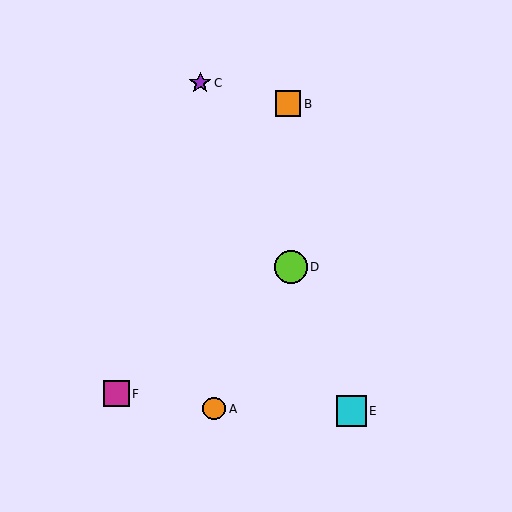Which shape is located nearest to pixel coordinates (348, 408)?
The cyan square (labeled E) at (351, 411) is nearest to that location.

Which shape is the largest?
The lime circle (labeled D) is the largest.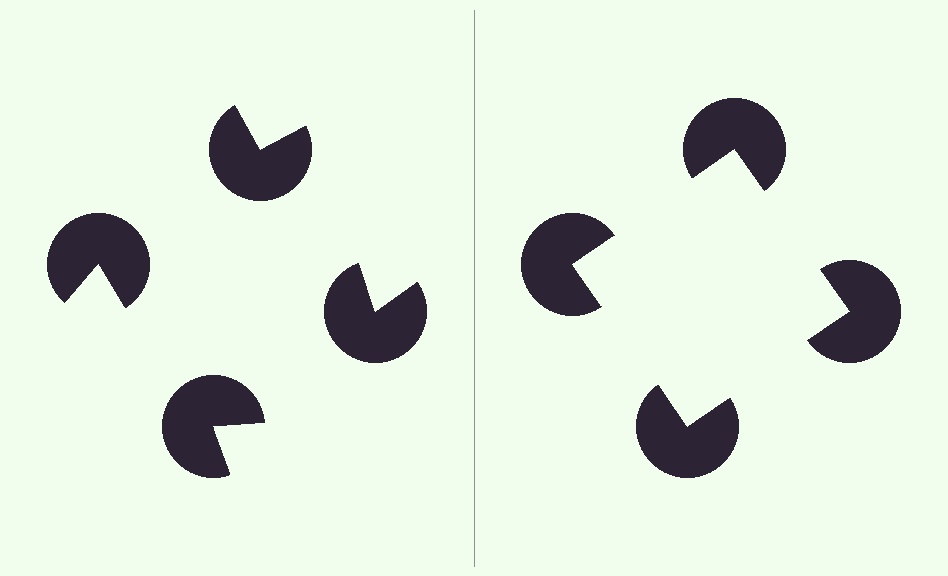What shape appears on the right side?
An illusory square.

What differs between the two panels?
The pac-man discs are positioned identically on both sides; only the wedge orientations differ. On the right they align to a square; on the left they are misaligned.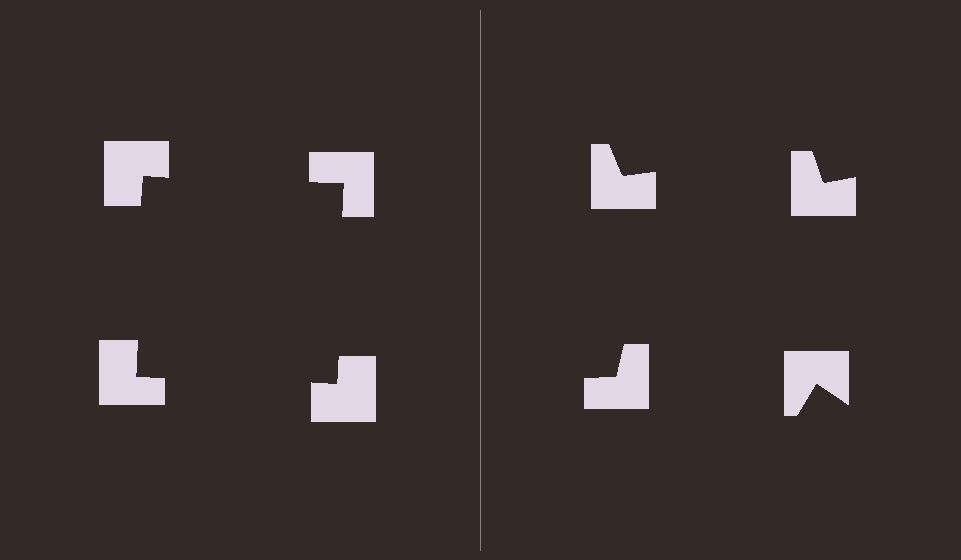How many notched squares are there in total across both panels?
8 — 4 on each side.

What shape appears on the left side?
An illusory square.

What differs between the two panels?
The notched squares are positioned identically on both sides; only the wedge orientations differ. On the left they align to a square; on the right they are misaligned.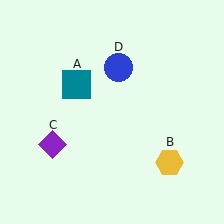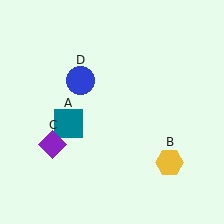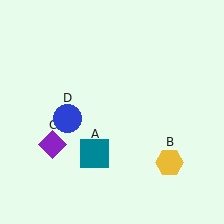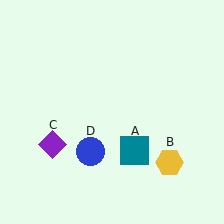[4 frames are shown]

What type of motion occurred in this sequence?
The teal square (object A), blue circle (object D) rotated counterclockwise around the center of the scene.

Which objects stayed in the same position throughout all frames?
Yellow hexagon (object B) and purple diamond (object C) remained stationary.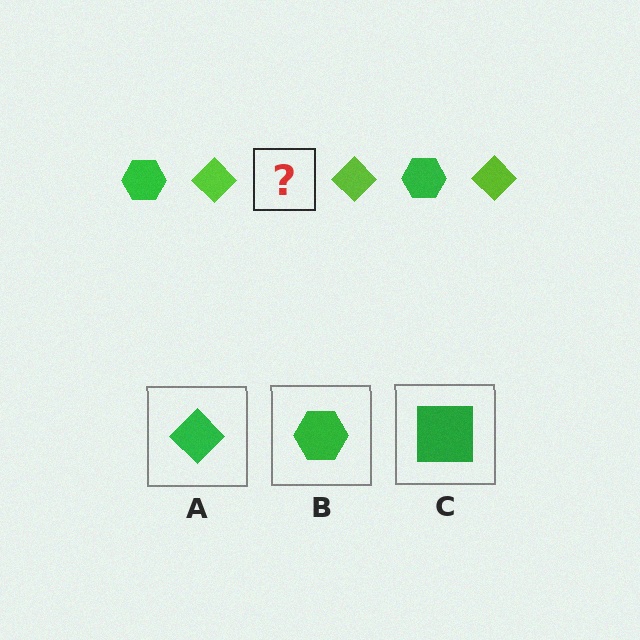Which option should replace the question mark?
Option B.